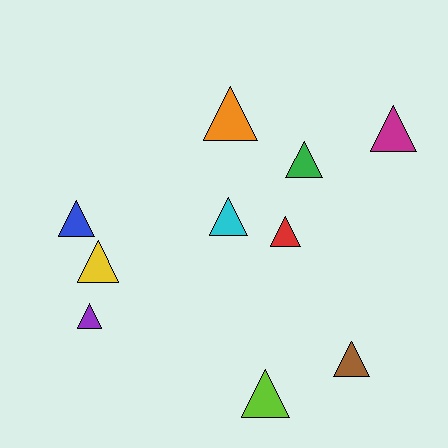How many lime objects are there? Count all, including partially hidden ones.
There is 1 lime object.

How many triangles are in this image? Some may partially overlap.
There are 10 triangles.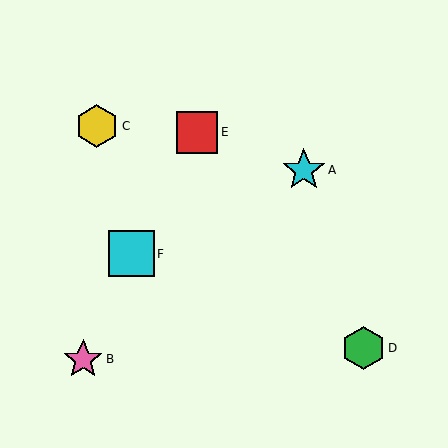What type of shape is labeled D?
Shape D is a green hexagon.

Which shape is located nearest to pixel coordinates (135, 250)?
The cyan square (labeled F) at (131, 254) is nearest to that location.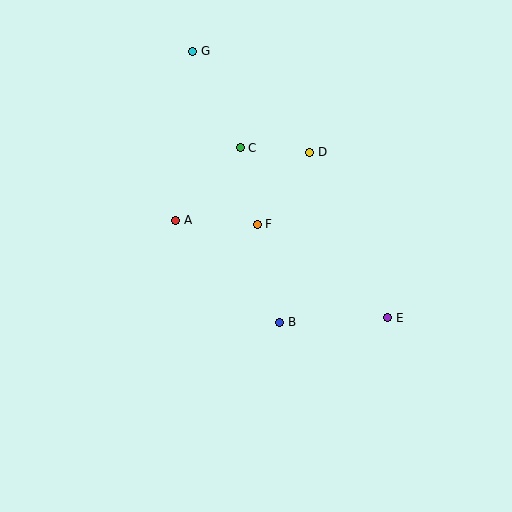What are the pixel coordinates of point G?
Point G is at (193, 51).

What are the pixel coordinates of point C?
Point C is at (240, 148).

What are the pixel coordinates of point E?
Point E is at (388, 318).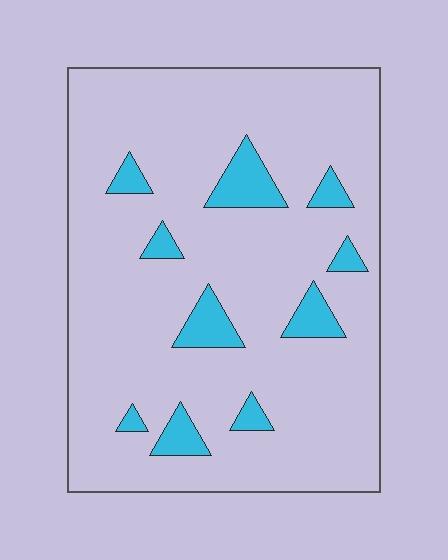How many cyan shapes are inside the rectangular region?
10.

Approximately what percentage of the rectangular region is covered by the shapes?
Approximately 10%.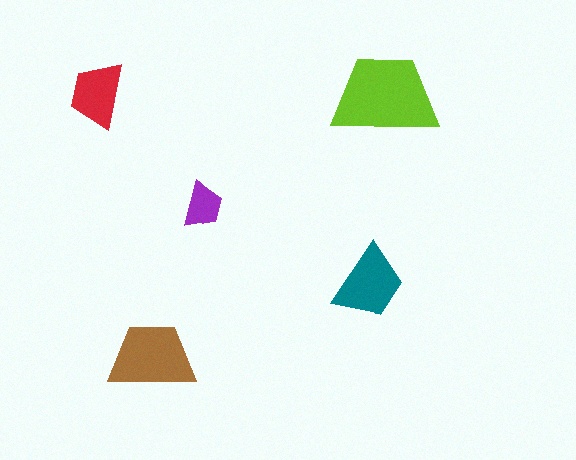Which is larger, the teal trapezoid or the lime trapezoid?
The lime one.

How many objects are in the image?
There are 5 objects in the image.